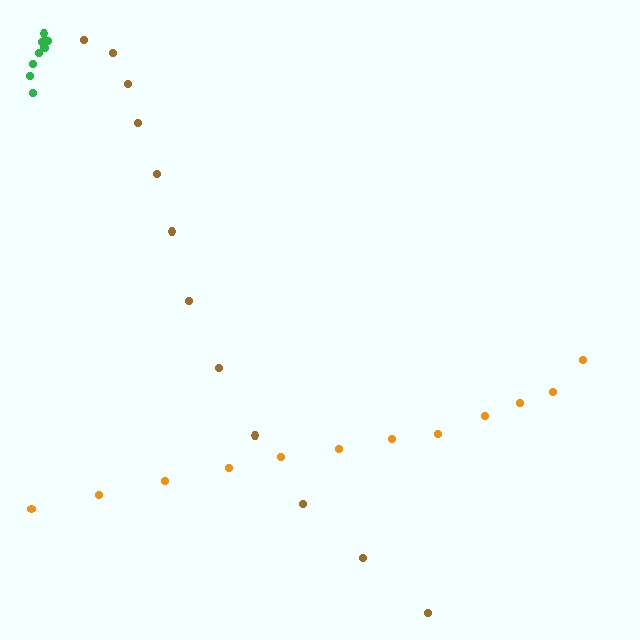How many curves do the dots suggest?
There are 3 distinct paths.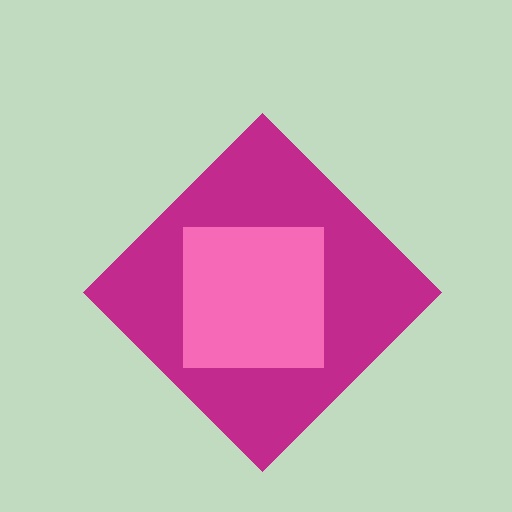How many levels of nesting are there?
2.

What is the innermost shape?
The pink square.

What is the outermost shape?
The magenta diamond.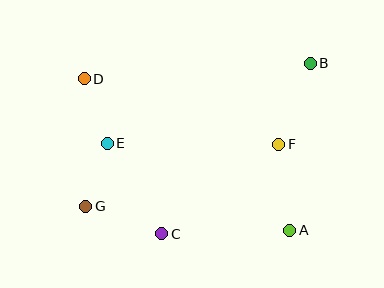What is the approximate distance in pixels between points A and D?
The distance between A and D is approximately 255 pixels.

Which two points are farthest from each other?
Points B and G are farthest from each other.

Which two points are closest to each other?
Points E and G are closest to each other.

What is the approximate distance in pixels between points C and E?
The distance between C and E is approximately 106 pixels.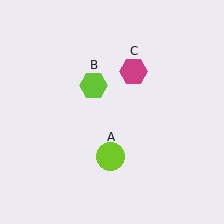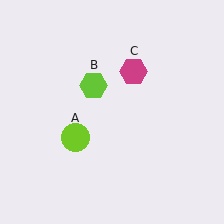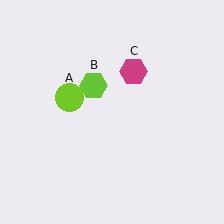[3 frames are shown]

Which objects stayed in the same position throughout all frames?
Lime hexagon (object B) and magenta hexagon (object C) remained stationary.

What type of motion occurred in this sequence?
The lime circle (object A) rotated clockwise around the center of the scene.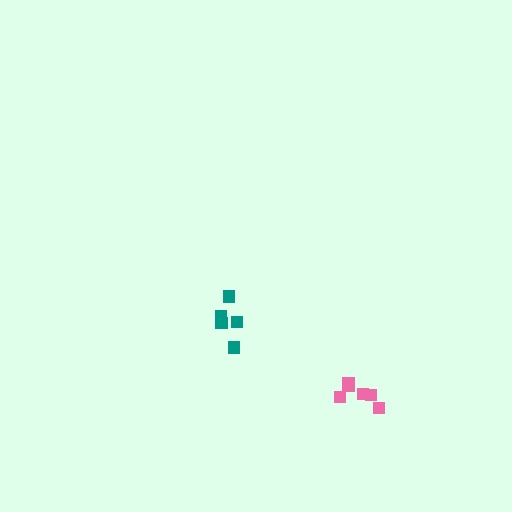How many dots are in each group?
Group 1: 5 dots, Group 2: 6 dots (11 total).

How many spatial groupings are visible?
There are 2 spatial groupings.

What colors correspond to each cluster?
The clusters are colored: teal, pink.